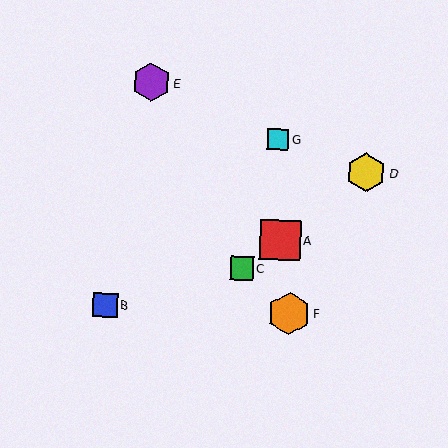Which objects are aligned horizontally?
Objects B, F are aligned horizontally.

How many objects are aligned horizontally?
2 objects (B, F) are aligned horizontally.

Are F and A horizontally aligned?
No, F is at y≈313 and A is at y≈240.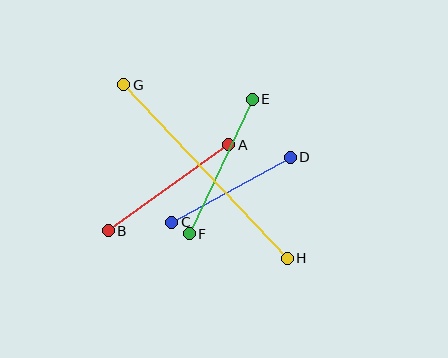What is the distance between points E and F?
The distance is approximately 149 pixels.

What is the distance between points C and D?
The distance is approximately 135 pixels.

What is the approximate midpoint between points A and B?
The midpoint is at approximately (169, 188) pixels.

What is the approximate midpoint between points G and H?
The midpoint is at approximately (206, 172) pixels.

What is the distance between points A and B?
The distance is approximately 148 pixels.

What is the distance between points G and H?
The distance is approximately 239 pixels.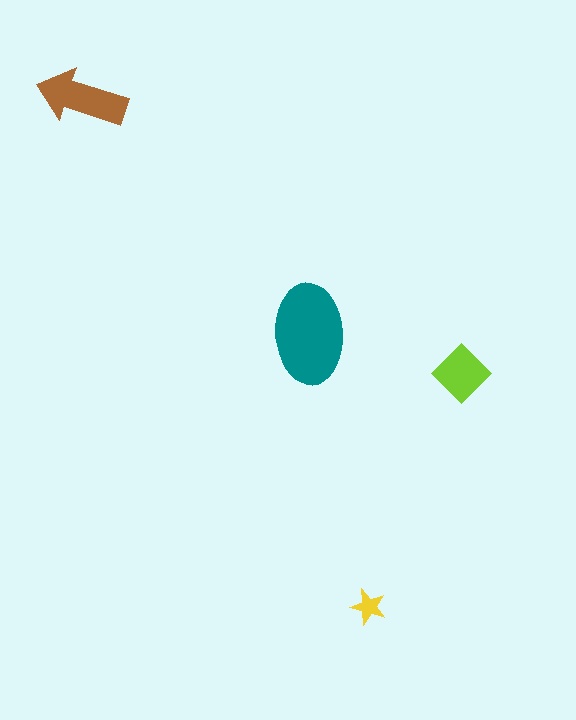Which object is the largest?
The teal ellipse.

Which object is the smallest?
The yellow star.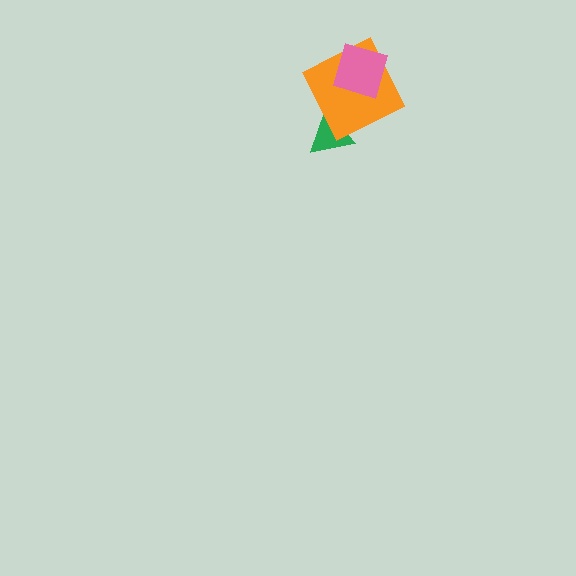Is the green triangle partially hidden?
Yes, it is partially covered by another shape.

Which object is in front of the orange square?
The pink diamond is in front of the orange square.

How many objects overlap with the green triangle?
1 object overlaps with the green triangle.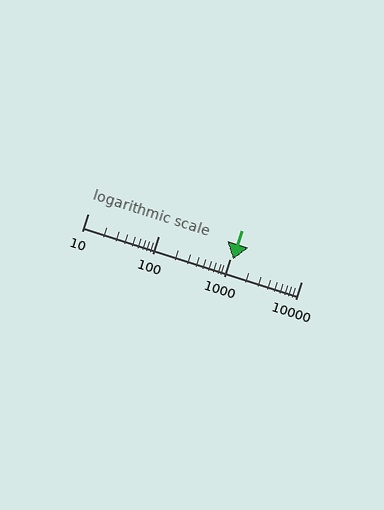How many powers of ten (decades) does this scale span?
The scale spans 3 decades, from 10 to 10000.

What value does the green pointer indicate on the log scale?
The pointer indicates approximately 1100.